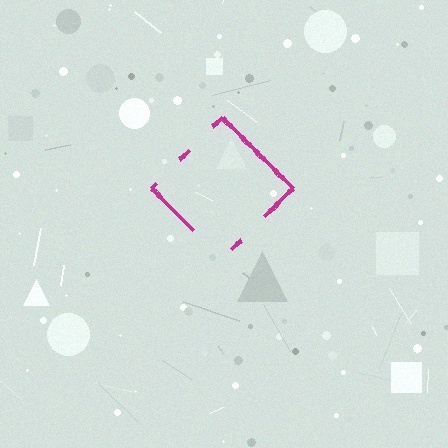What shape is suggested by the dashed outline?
The dashed outline suggests a diamond.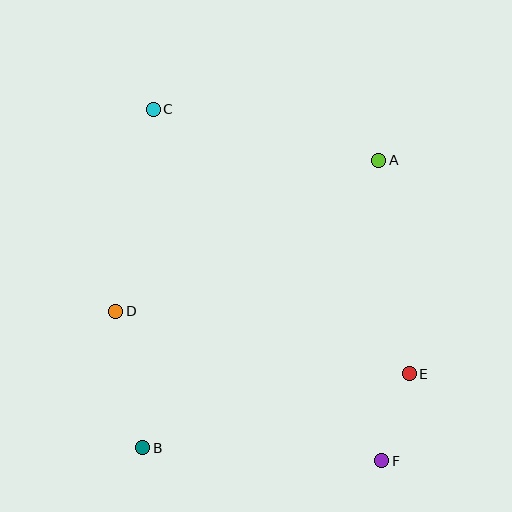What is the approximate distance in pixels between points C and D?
The distance between C and D is approximately 205 pixels.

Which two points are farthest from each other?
Points C and F are farthest from each other.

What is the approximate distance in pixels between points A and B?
The distance between A and B is approximately 372 pixels.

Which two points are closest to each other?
Points E and F are closest to each other.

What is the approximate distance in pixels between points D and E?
The distance between D and E is approximately 300 pixels.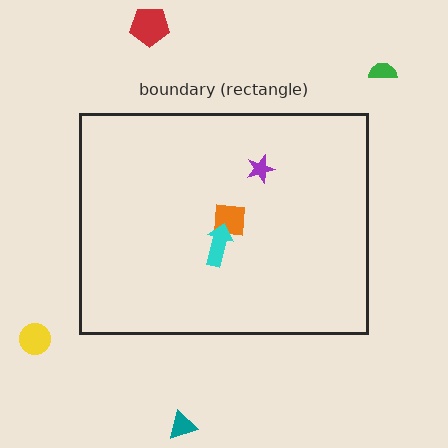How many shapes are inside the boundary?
3 inside, 4 outside.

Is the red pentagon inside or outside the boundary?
Outside.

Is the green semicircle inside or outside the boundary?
Outside.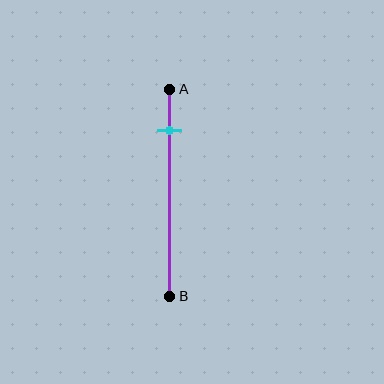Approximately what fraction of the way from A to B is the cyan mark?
The cyan mark is approximately 20% of the way from A to B.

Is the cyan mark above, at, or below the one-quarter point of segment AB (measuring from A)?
The cyan mark is above the one-quarter point of segment AB.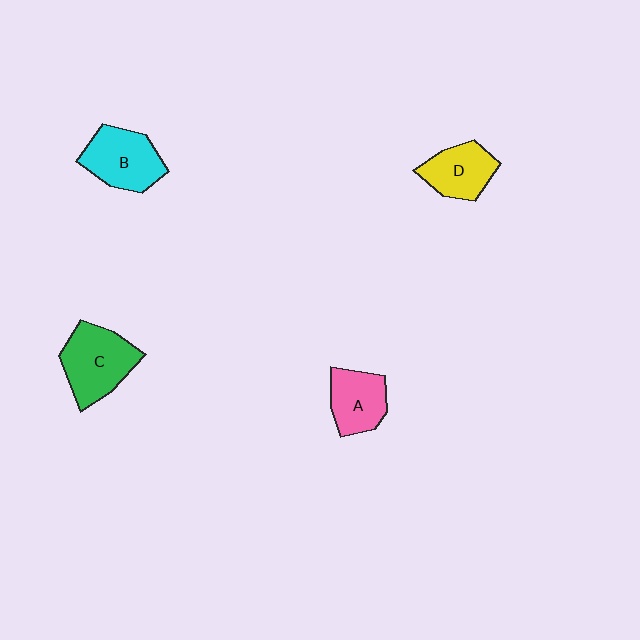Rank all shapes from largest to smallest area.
From largest to smallest: C (green), B (cyan), D (yellow), A (pink).